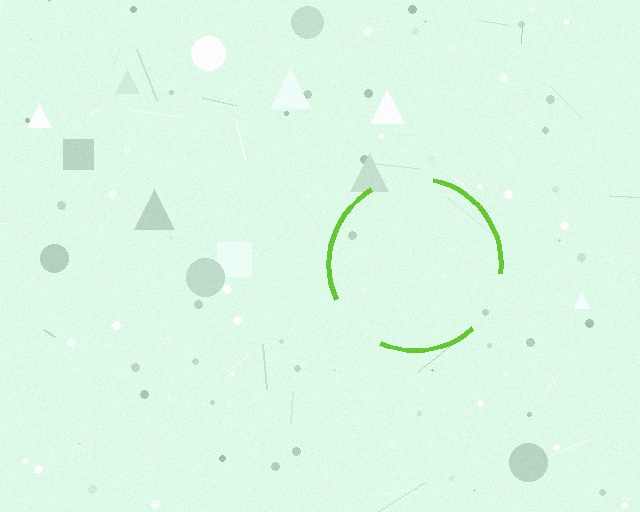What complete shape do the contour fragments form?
The contour fragments form a circle.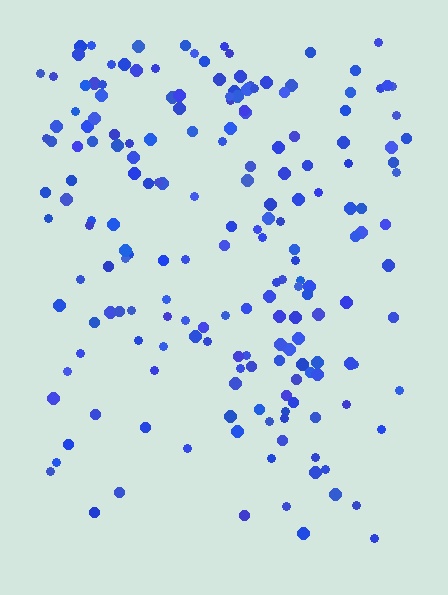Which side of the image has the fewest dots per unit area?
The bottom.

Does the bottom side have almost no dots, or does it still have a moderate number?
Still a moderate number, just noticeably fewer than the top.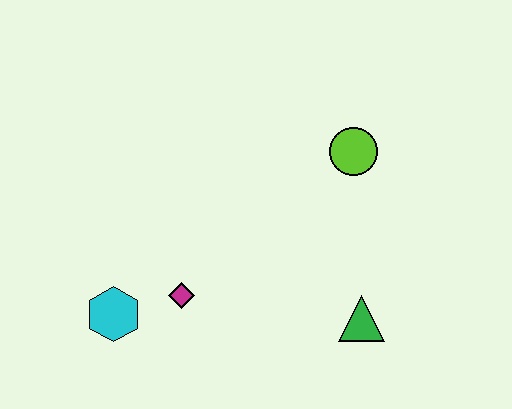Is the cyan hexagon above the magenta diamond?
No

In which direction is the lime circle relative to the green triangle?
The lime circle is above the green triangle.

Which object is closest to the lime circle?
The green triangle is closest to the lime circle.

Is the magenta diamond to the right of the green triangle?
No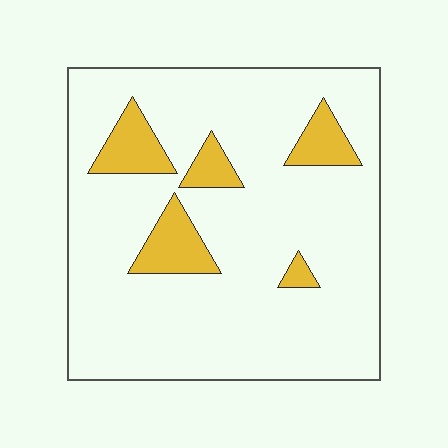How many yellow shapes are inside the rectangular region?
5.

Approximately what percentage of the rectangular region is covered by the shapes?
Approximately 15%.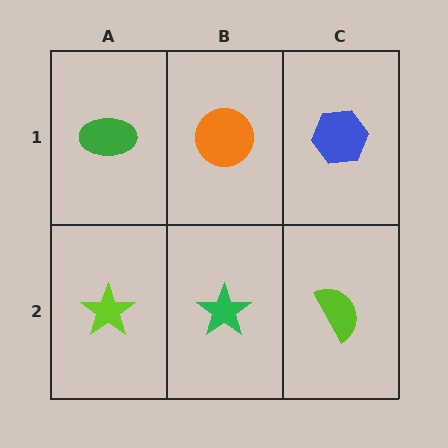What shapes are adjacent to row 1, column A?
A lime star (row 2, column A), an orange circle (row 1, column B).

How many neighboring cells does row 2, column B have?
3.